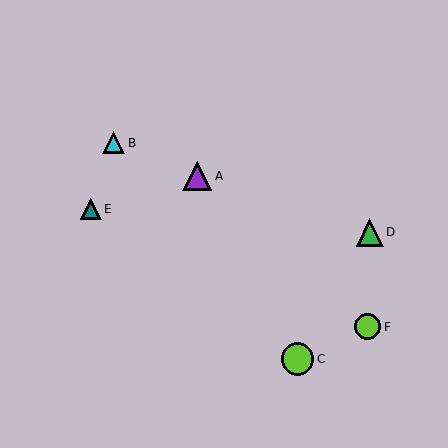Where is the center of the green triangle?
The center of the green triangle is at (370, 233).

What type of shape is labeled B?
Shape B is a cyan triangle.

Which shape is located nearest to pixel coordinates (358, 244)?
The green triangle (labeled D) at (370, 233) is nearest to that location.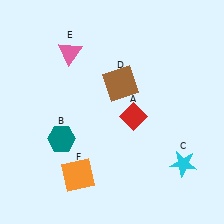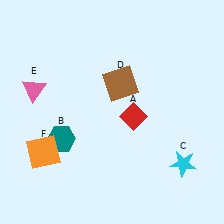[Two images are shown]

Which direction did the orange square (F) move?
The orange square (F) moved left.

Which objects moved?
The objects that moved are: the pink triangle (E), the orange square (F).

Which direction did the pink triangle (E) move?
The pink triangle (E) moved down.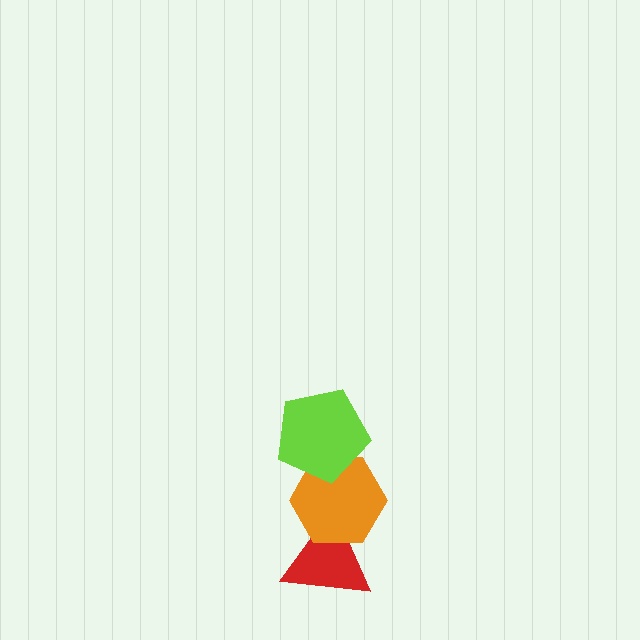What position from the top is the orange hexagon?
The orange hexagon is 2nd from the top.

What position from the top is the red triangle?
The red triangle is 3rd from the top.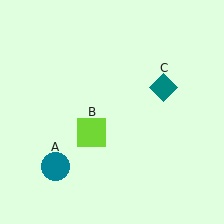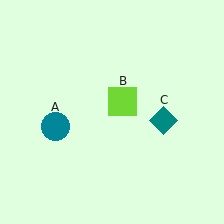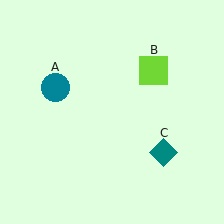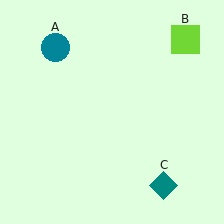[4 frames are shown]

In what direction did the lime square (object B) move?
The lime square (object B) moved up and to the right.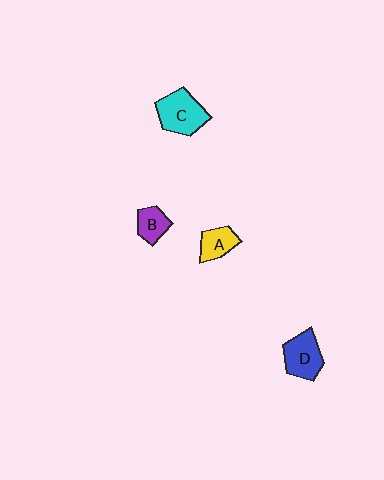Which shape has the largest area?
Shape C (cyan).